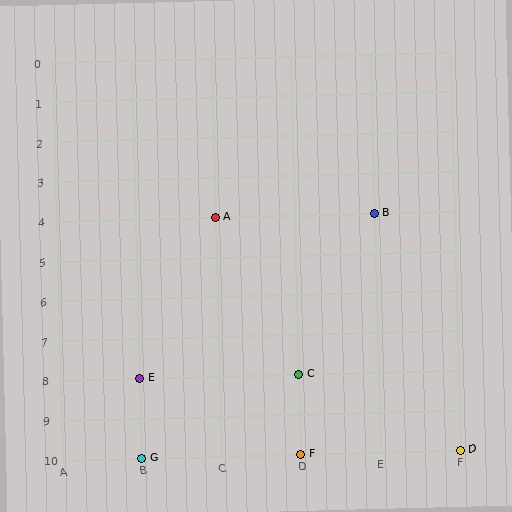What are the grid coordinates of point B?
Point B is at grid coordinates (E, 4).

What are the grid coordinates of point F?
Point F is at grid coordinates (D, 10).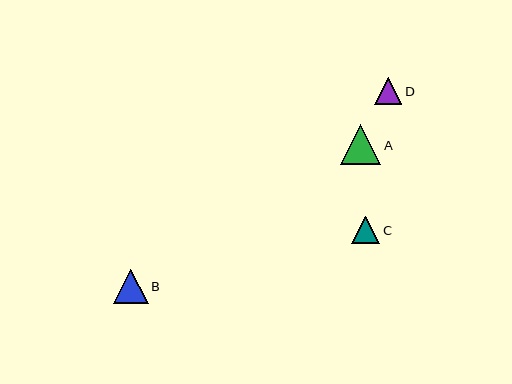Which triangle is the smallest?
Triangle C is the smallest with a size of approximately 28 pixels.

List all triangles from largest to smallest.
From largest to smallest: A, B, D, C.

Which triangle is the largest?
Triangle A is the largest with a size of approximately 40 pixels.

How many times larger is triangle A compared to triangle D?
Triangle A is approximately 1.4 times the size of triangle D.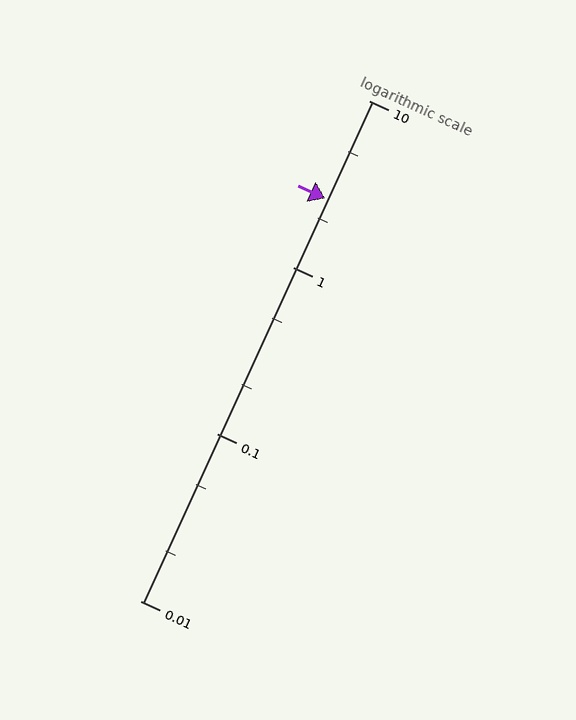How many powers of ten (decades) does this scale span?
The scale spans 3 decades, from 0.01 to 10.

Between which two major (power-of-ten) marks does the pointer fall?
The pointer is between 1 and 10.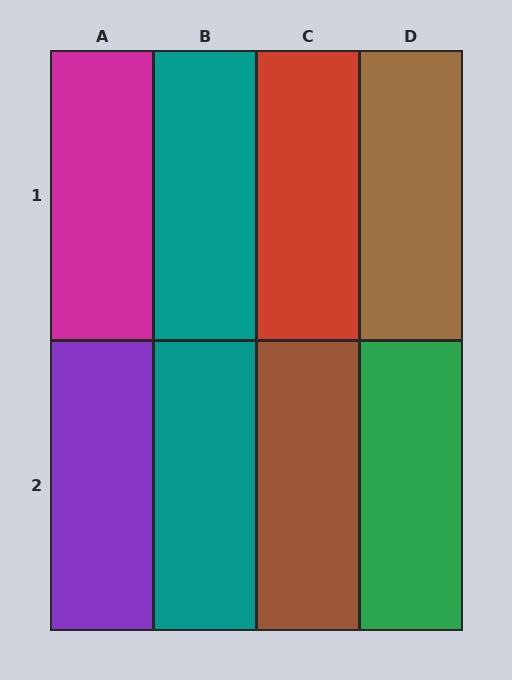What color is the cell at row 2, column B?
Teal.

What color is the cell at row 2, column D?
Green.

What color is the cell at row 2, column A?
Purple.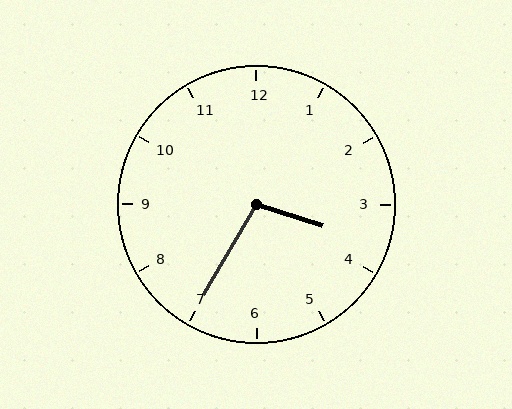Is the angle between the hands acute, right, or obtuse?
It is obtuse.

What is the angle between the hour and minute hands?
Approximately 102 degrees.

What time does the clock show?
3:35.